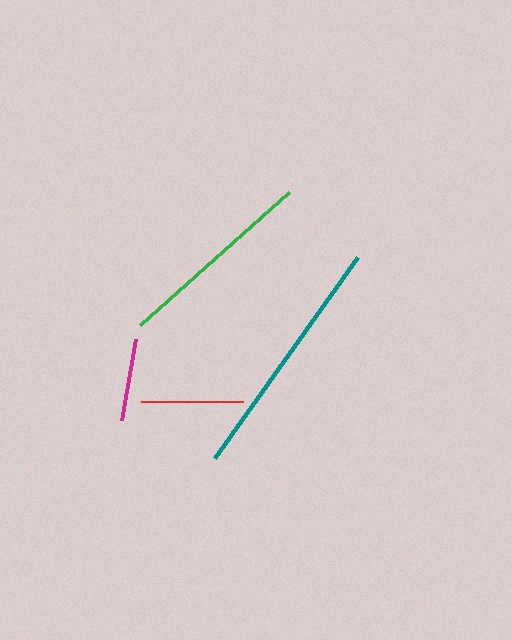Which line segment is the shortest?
The magenta line is the shortest at approximately 82 pixels.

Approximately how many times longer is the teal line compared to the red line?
The teal line is approximately 2.4 times the length of the red line.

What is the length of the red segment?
The red segment is approximately 102 pixels long.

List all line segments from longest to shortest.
From longest to shortest: teal, green, red, magenta.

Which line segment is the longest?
The teal line is the longest at approximately 246 pixels.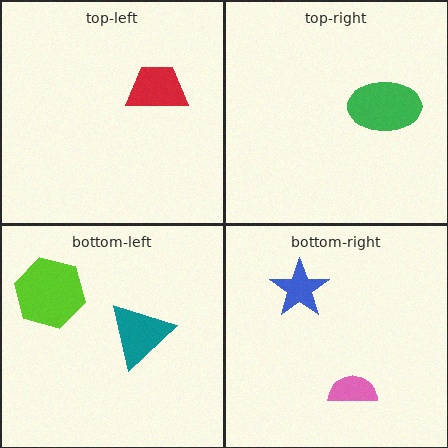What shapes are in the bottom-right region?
The pink semicircle, the blue star.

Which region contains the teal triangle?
The bottom-left region.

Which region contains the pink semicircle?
The bottom-right region.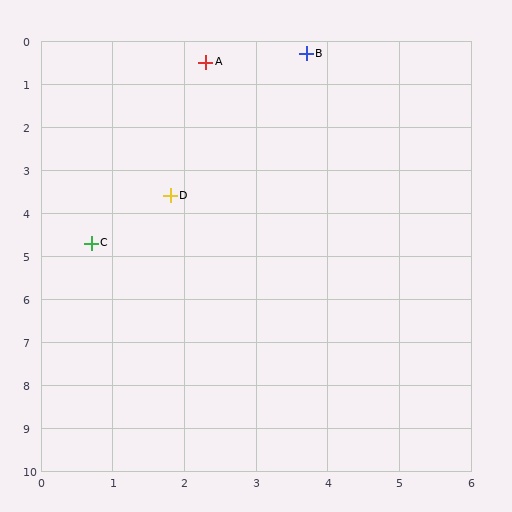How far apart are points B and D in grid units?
Points B and D are about 3.8 grid units apart.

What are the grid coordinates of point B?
Point B is at approximately (3.7, 0.3).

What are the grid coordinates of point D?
Point D is at approximately (1.8, 3.6).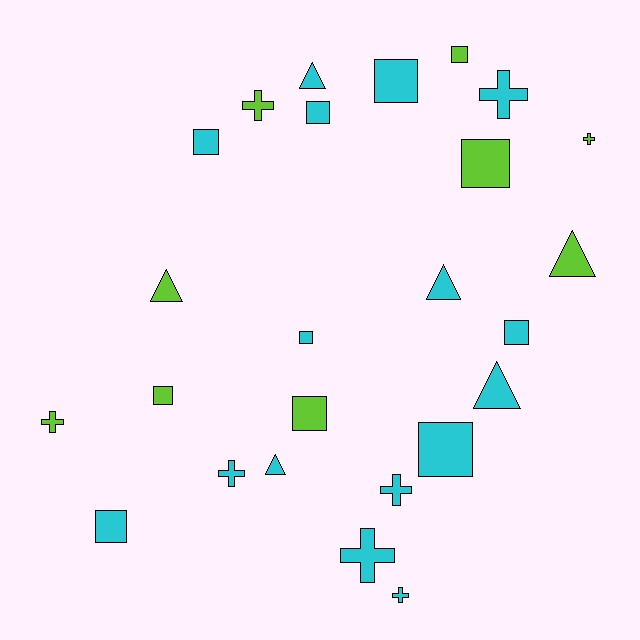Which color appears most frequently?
Cyan, with 16 objects.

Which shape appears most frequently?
Square, with 11 objects.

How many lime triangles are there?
There are 2 lime triangles.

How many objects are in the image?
There are 25 objects.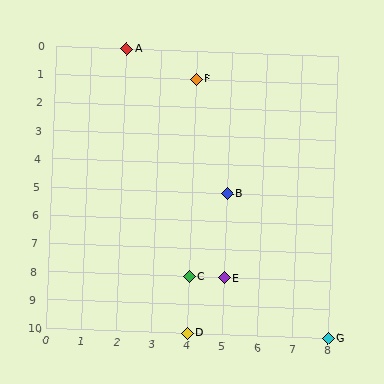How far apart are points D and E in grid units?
Points D and E are 1 column and 2 rows apart (about 2.2 grid units diagonally).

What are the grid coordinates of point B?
Point B is at grid coordinates (5, 5).